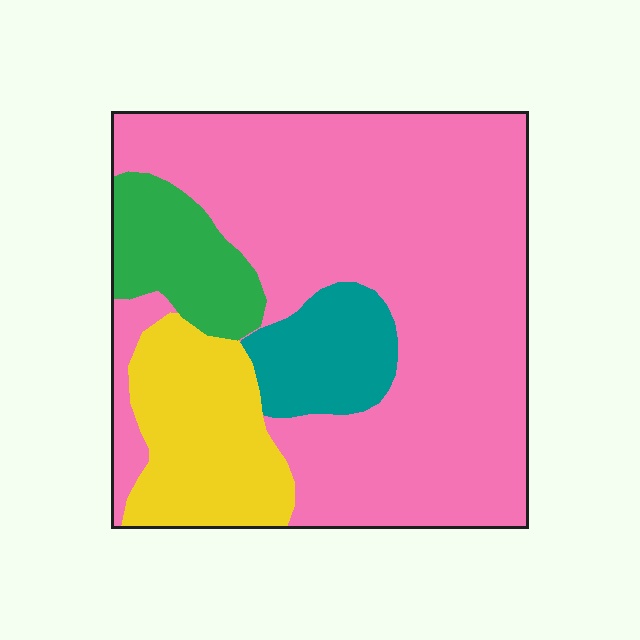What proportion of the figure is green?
Green covers 10% of the figure.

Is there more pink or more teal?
Pink.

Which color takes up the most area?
Pink, at roughly 65%.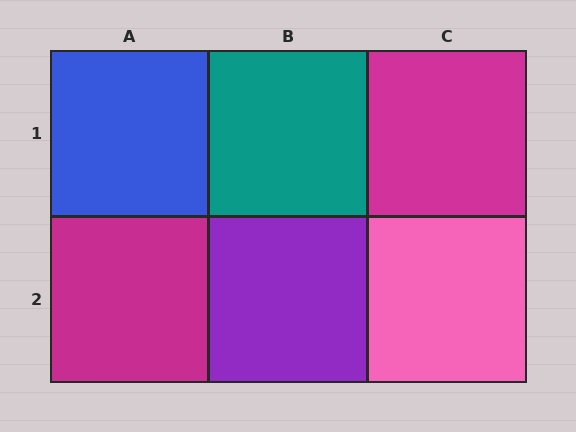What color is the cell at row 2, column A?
Magenta.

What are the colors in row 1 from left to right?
Blue, teal, magenta.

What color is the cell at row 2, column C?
Pink.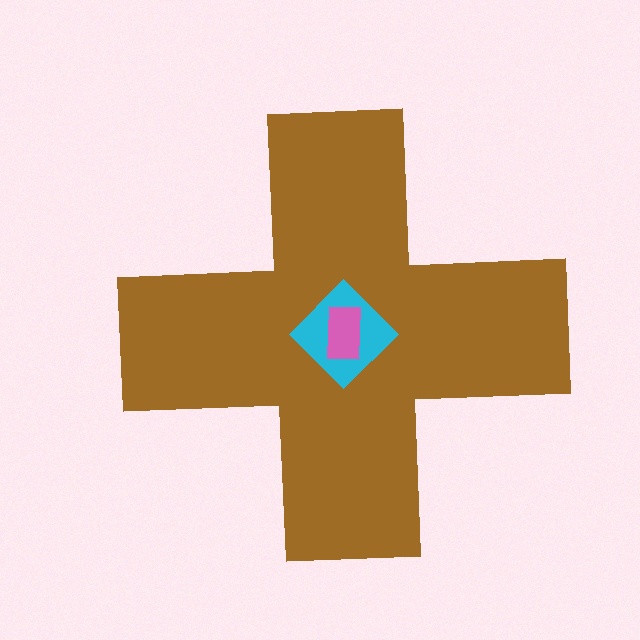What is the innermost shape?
The pink rectangle.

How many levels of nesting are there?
3.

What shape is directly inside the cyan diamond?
The pink rectangle.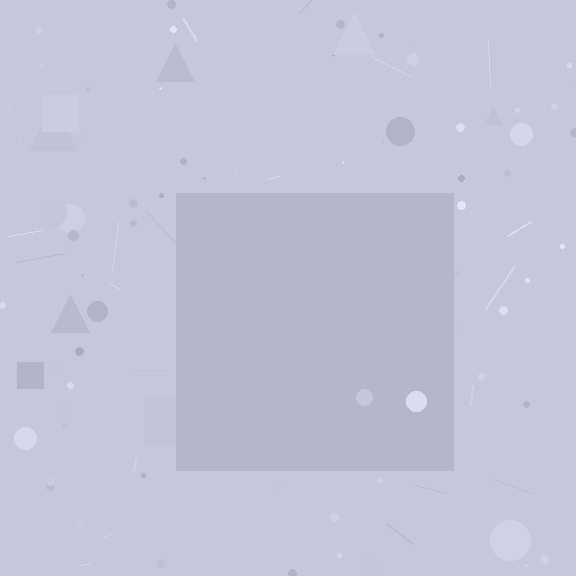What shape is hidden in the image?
A square is hidden in the image.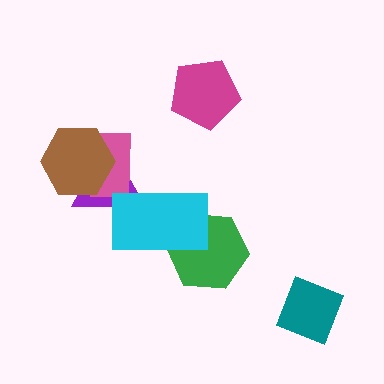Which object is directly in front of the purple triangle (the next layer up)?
The pink rectangle is directly in front of the purple triangle.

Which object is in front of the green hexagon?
The cyan rectangle is in front of the green hexagon.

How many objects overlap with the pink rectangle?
2 objects overlap with the pink rectangle.